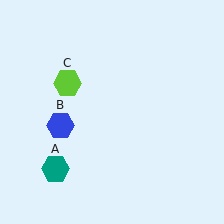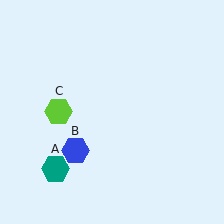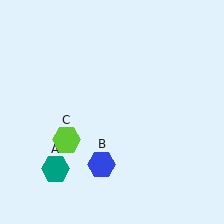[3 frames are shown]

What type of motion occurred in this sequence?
The blue hexagon (object B), lime hexagon (object C) rotated counterclockwise around the center of the scene.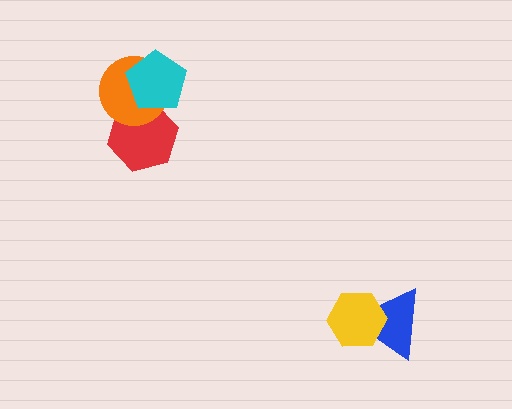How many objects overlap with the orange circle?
2 objects overlap with the orange circle.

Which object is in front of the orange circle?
The cyan pentagon is in front of the orange circle.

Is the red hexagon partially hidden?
Yes, it is partially covered by another shape.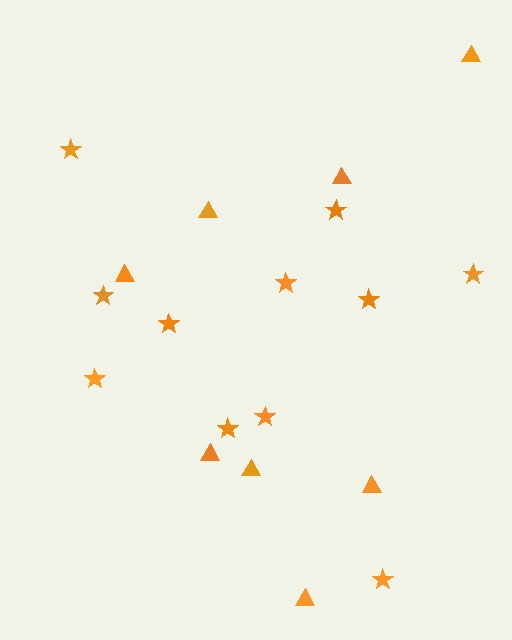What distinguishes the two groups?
There are 2 groups: one group of stars (11) and one group of triangles (8).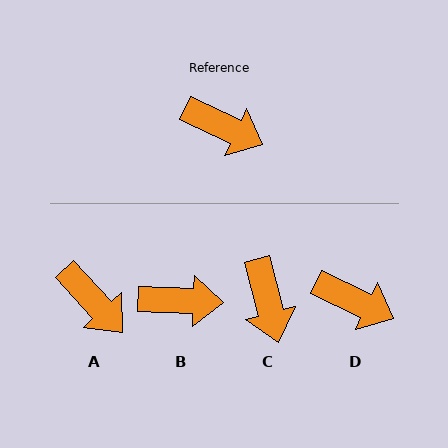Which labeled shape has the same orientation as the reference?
D.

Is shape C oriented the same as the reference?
No, it is off by about 50 degrees.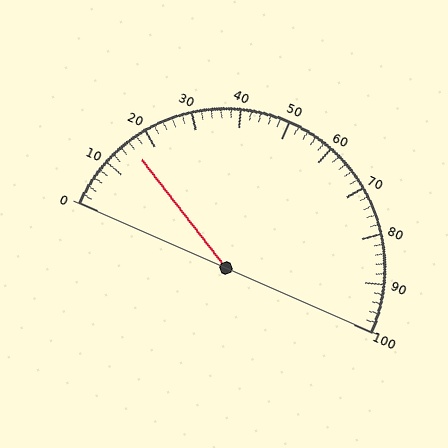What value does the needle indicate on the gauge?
The needle indicates approximately 16.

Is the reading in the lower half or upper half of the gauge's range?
The reading is in the lower half of the range (0 to 100).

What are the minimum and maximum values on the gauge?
The gauge ranges from 0 to 100.